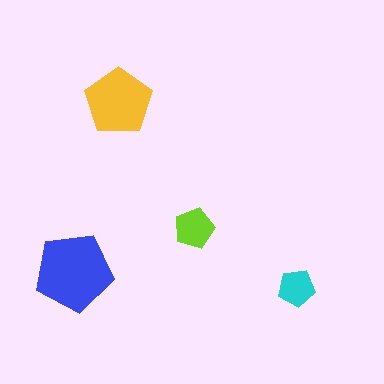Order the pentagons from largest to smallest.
the blue one, the yellow one, the lime one, the cyan one.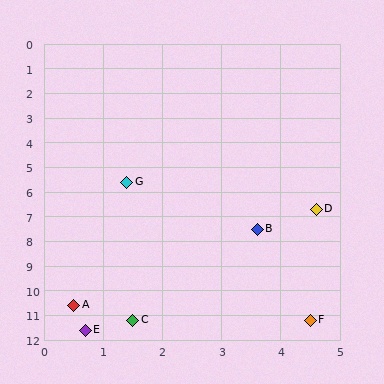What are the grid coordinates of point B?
Point B is at approximately (3.6, 7.5).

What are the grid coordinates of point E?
Point E is at approximately (0.7, 11.6).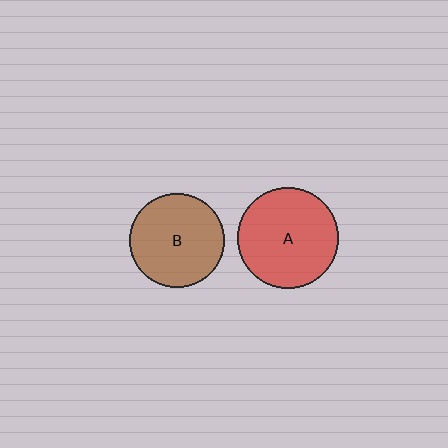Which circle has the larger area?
Circle A (red).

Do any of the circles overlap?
No, none of the circles overlap.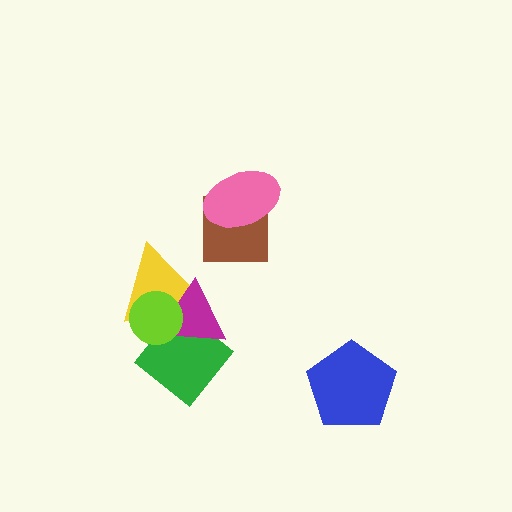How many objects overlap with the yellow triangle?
3 objects overlap with the yellow triangle.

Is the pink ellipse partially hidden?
No, no other shape covers it.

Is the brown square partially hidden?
Yes, it is partially covered by another shape.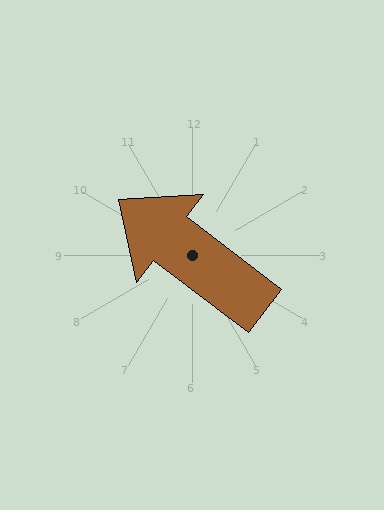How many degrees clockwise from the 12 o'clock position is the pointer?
Approximately 307 degrees.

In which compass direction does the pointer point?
Northwest.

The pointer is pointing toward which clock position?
Roughly 10 o'clock.